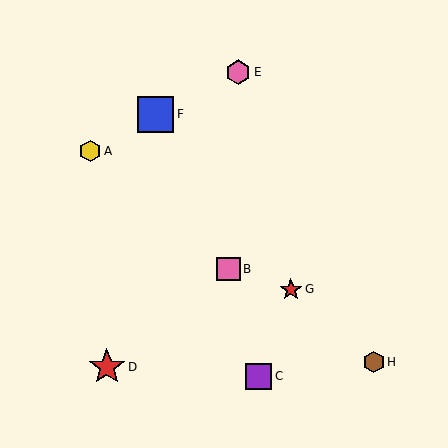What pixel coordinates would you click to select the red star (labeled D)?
Click at (107, 367) to select the red star D.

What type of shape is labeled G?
Shape G is a red star.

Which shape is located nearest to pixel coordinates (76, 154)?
The yellow hexagon (labeled A) at (90, 151) is nearest to that location.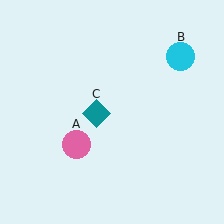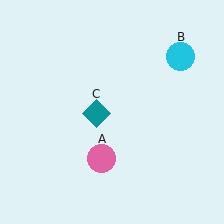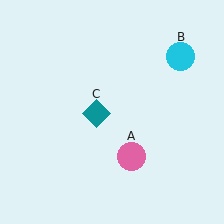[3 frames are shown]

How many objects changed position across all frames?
1 object changed position: pink circle (object A).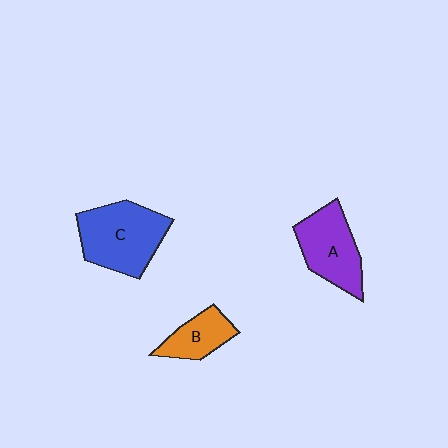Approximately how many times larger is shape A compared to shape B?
Approximately 1.6 times.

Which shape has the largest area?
Shape C (blue).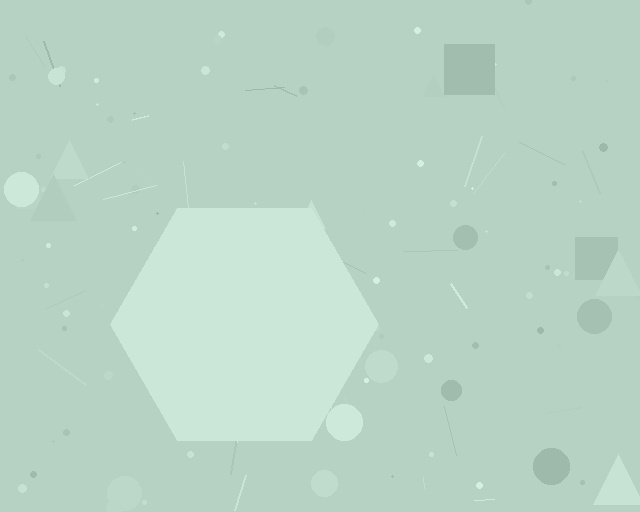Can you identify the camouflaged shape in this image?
The camouflaged shape is a hexagon.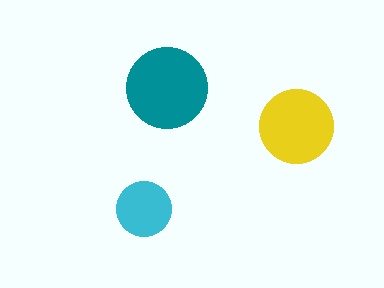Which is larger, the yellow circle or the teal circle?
The teal one.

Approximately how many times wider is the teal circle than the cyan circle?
About 1.5 times wider.